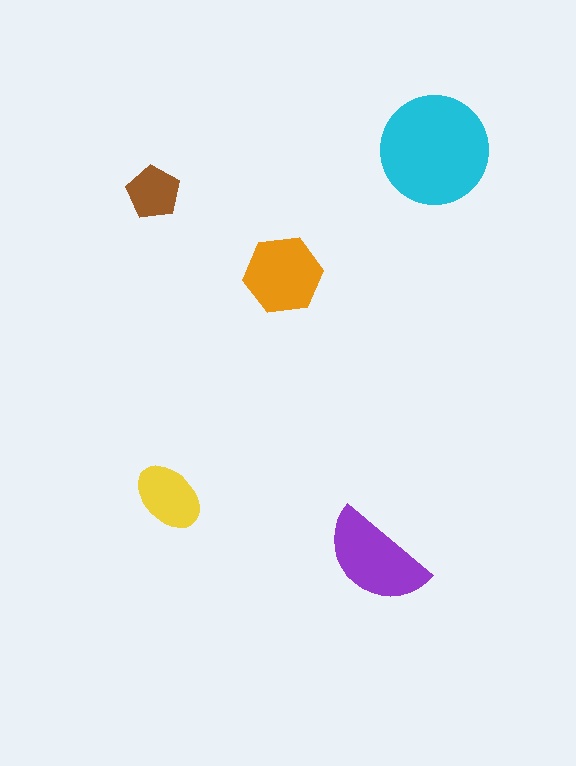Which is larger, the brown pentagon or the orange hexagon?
The orange hexagon.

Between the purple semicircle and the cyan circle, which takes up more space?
The cyan circle.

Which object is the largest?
The cyan circle.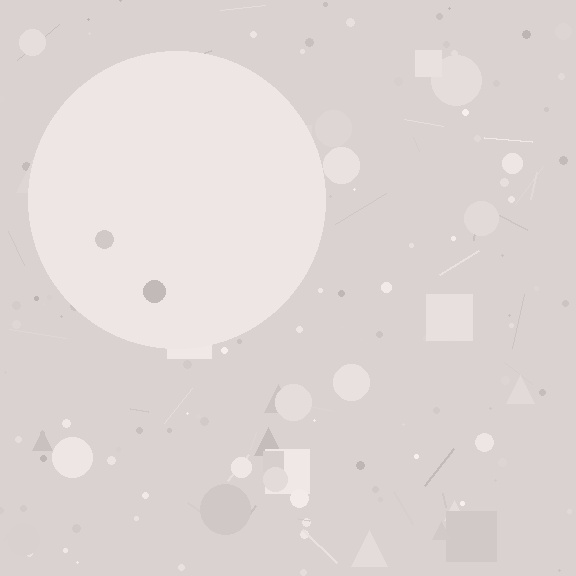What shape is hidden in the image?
A circle is hidden in the image.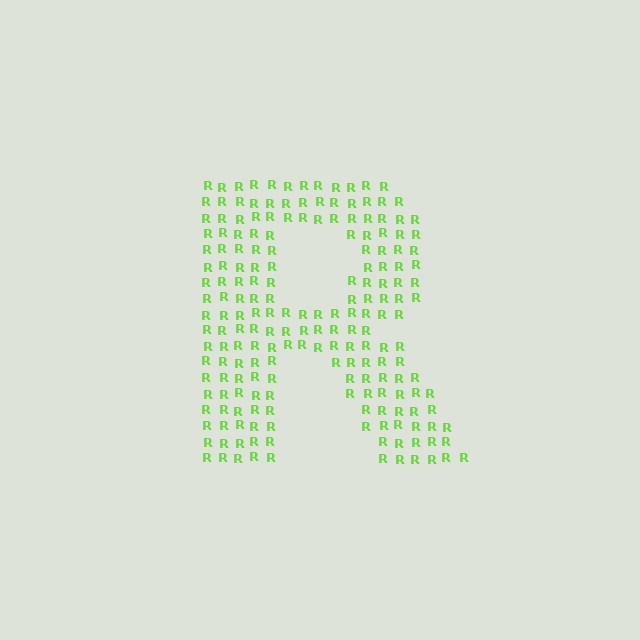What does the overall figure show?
The overall figure shows the letter R.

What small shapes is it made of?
It is made of small letter R's.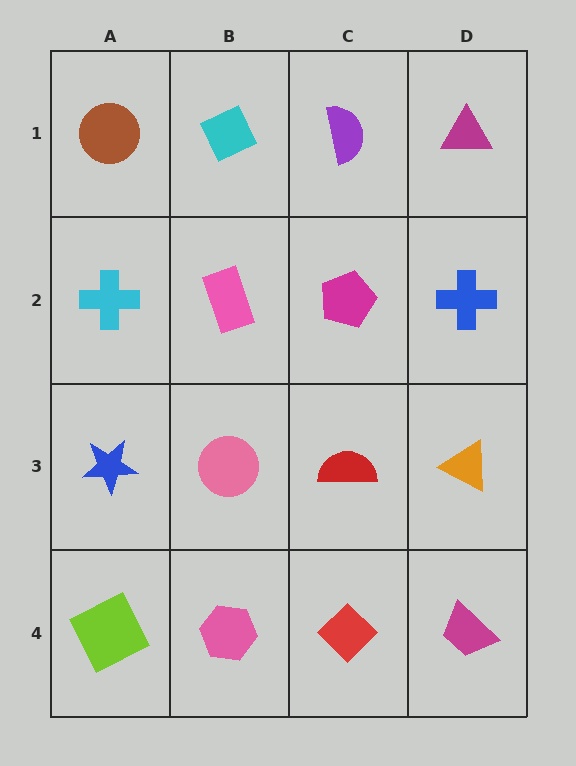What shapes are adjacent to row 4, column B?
A pink circle (row 3, column B), a lime square (row 4, column A), a red diamond (row 4, column C).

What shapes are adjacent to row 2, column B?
A cyan diamond (row 1, column B), a pink circle (row 3, column B), a cyan cross (row 2, column A), a magenta pentagon (row 2, column C).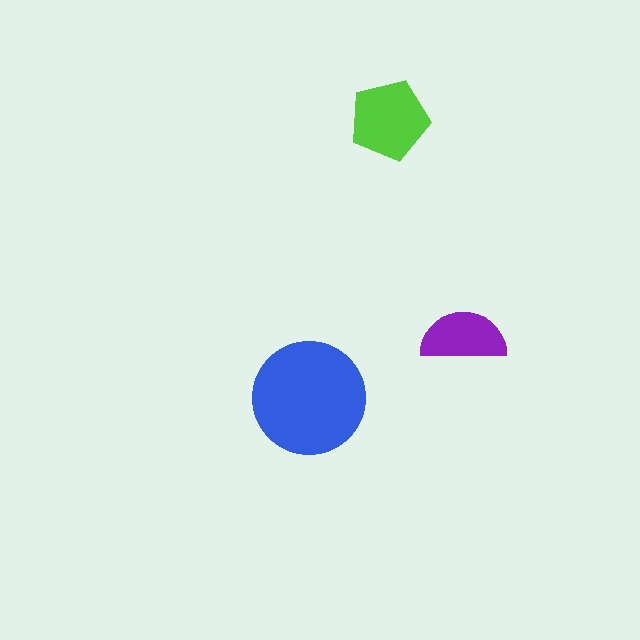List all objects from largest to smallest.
The blue circle, the lime pentagon, the purple semicircle.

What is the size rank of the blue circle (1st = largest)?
1st.